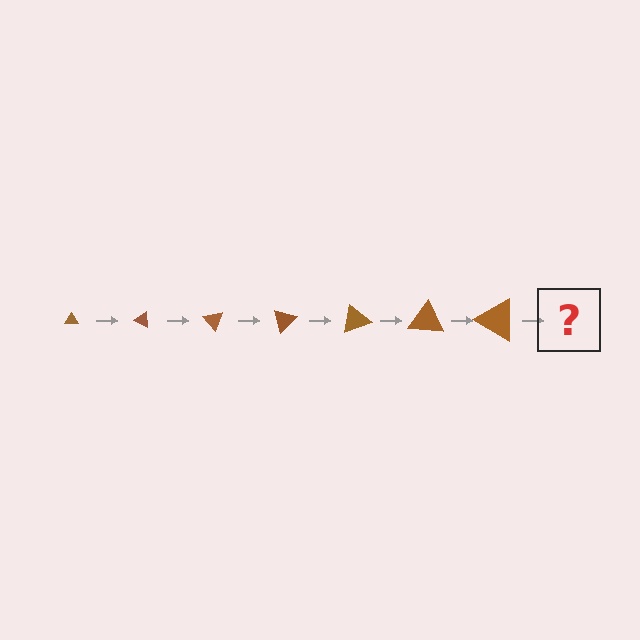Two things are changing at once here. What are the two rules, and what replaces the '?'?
The two rules are that the triangle grows larger each step and it rotates 25 degrees each step. The '?' should be a triangle, larger than the previous one and rotated 175 degrees from the start.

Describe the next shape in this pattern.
It should be a triangle, larger than the previous one and rotated 175 degrees from the start.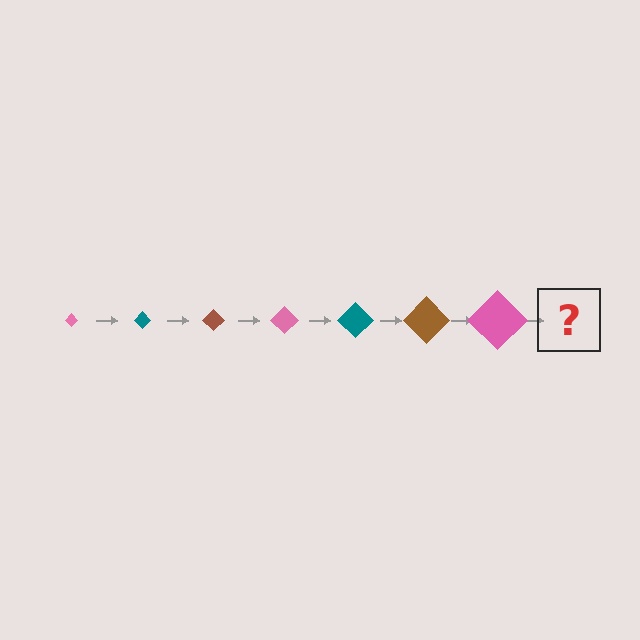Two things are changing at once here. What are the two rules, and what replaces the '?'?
The two rules are that the diamond grows larger each step and the color cycles through pink, teal, and brown. The '?' should be a teal diamond, larger than the previous one.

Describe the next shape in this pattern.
It should be a teal diamond, larger than the previous one.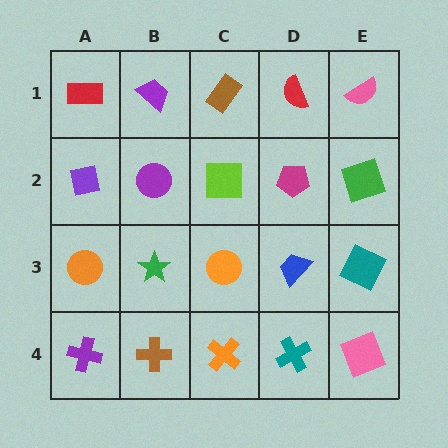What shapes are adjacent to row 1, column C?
A lime square (row 2, column C), a purple trapezoid (row 1, column B), a red semicircle (row 1, column D).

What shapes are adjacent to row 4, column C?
An orange circle (row 3, column C), a brown cross (row 4, column B), a teal cross (row 4, column D).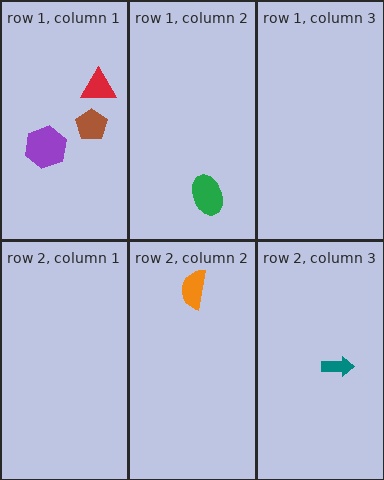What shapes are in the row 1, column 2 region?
The green ellipse.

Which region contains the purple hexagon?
The row 1, column 1 region.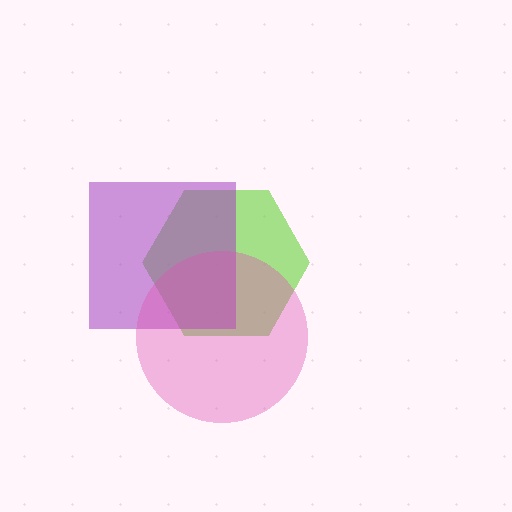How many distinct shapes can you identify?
There are 3 distinct shapes: a lime hexagon, a purple square, a pink circle.